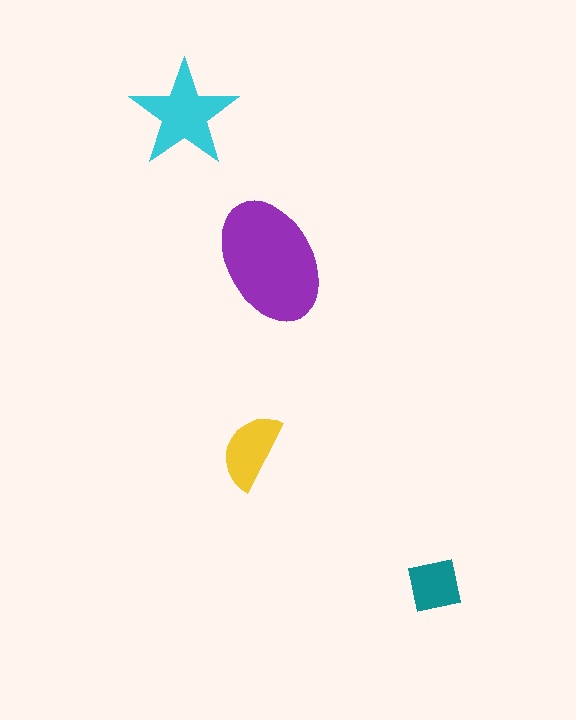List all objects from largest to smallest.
The purple ellipse, the cyan star, the yellow semicircle, the teal square.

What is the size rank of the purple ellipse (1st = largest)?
1st.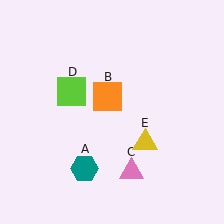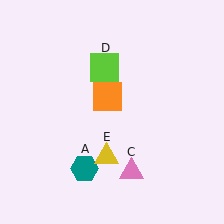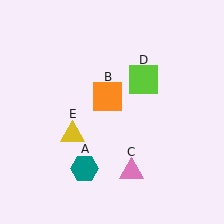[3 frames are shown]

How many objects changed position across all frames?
2 objects changed position: lime square (object D), yellow triangle (object E).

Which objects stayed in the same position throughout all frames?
Teal hexagon (object A) and orange square (object B) and pink triangle (object C) remained stationary.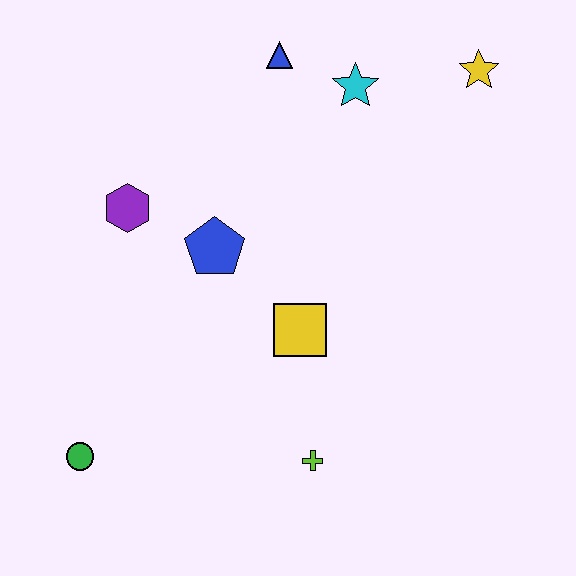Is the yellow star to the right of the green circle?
Yes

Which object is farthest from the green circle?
The yellow star is farthest from the green circle.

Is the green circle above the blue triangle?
No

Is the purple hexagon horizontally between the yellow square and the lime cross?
No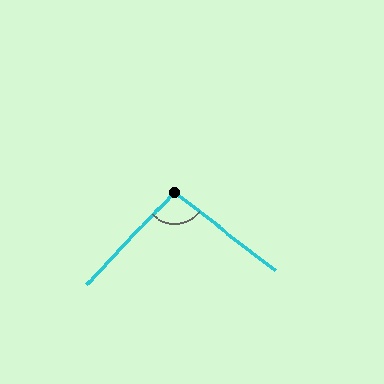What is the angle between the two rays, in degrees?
Approximately 96 degrees.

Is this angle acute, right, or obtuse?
It is obtuse.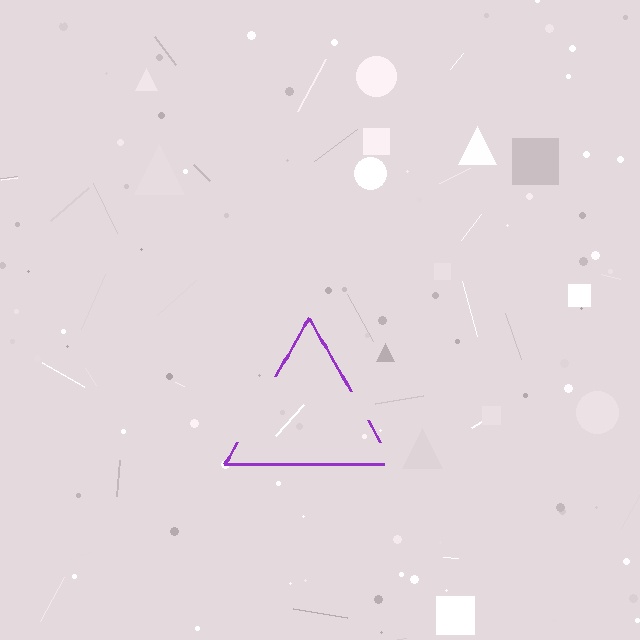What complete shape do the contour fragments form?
The contour fragments form a triangle.